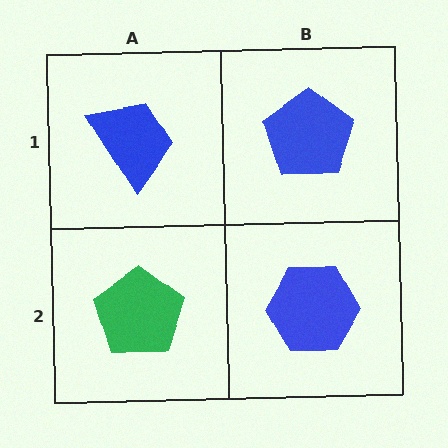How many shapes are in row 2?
2 shapes.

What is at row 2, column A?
A green pentagon.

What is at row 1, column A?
A blue trapezoid.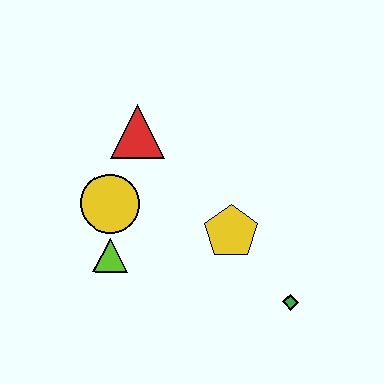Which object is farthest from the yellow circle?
The green diamond is farthest from the yellow circle.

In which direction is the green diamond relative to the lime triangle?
The green diamond is to the right of the lime triangle.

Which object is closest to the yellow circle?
The lime triangle is closest to the yellow circle.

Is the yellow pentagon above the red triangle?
No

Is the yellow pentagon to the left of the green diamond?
Yes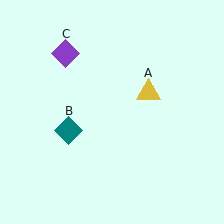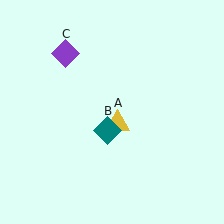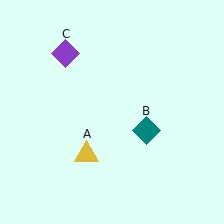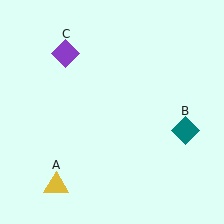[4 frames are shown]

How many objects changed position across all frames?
2 objects changed position: yellow triangle (object A), teal diamond (object B).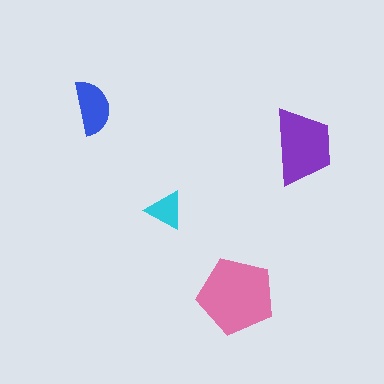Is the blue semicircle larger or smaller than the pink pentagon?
Smaller.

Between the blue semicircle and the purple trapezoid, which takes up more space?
The purple trapezoid.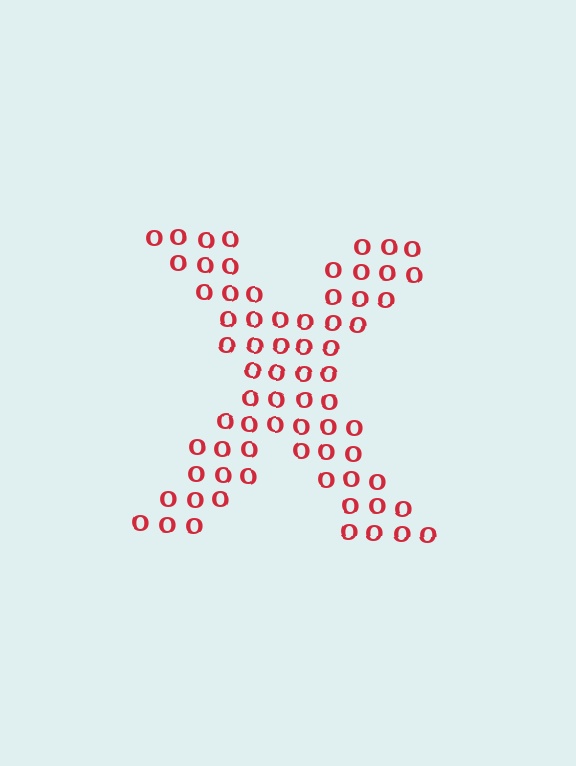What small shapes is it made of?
It is made of small letter O's.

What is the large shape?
The large shape is the letter X.